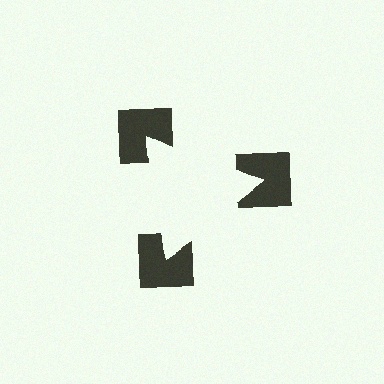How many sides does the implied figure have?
3 sides.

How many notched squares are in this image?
There are 3 — one at each vertex of the illusory triangle.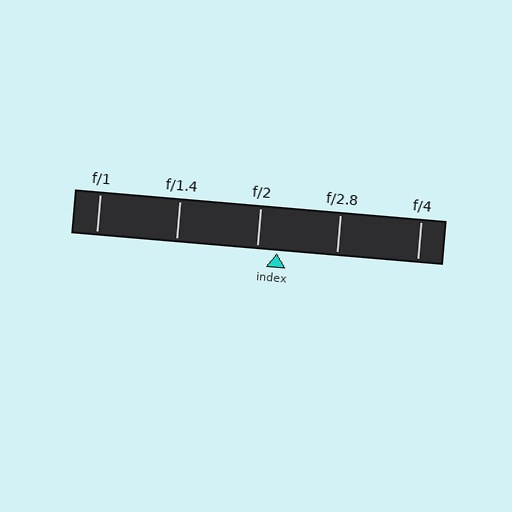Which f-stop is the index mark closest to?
The index mark is closest to f/2.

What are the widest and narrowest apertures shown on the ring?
The widest aperture shown is f/1 and the narrowest is f/4.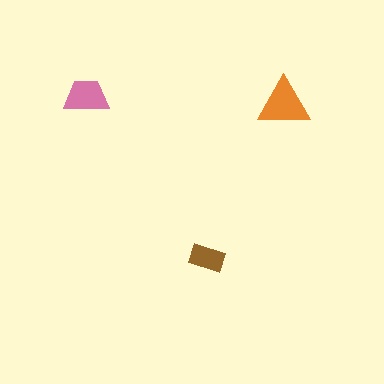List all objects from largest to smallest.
The orange triangle, the pink trapezoid, the brown rectangle.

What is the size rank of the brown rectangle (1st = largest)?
3rd.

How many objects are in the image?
There are 3 objects in the image.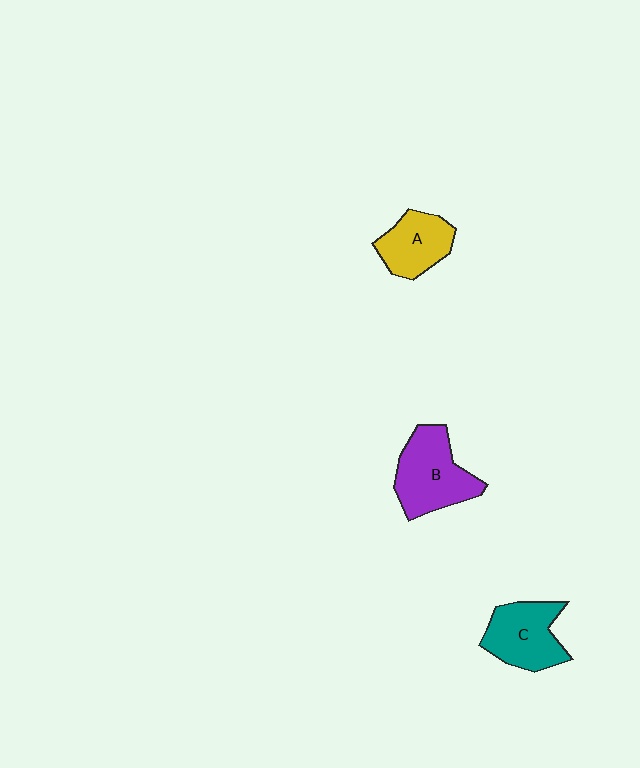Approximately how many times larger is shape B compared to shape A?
Approximately 1.4 times.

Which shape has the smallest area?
Shape A (yellow).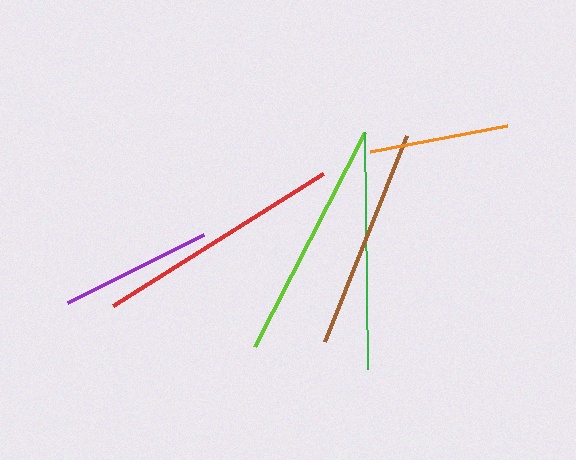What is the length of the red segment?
The red segment is approximately 248 pixels long.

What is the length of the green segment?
The green segment is approximately 237 pixels long.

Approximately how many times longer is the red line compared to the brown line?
The red line is approximately 1.1 times the length of the brown line.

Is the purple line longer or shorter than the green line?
The green line is longer than the purple line.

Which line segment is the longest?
The red line is the longest at approximately 248 pixels.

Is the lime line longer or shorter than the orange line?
The lime line is longer than the orange line.